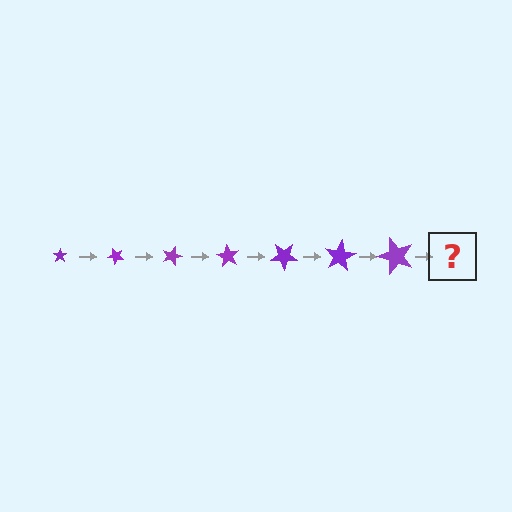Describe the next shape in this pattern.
It should be a star, larger than the previous one and rotated 315 degrees from the start.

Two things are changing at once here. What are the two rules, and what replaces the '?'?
The two rules are that the star grows larger each step and it rotates 45 degrees each step. The '?' should be a star, larger than the previous one and rotated 315 degrees from the start.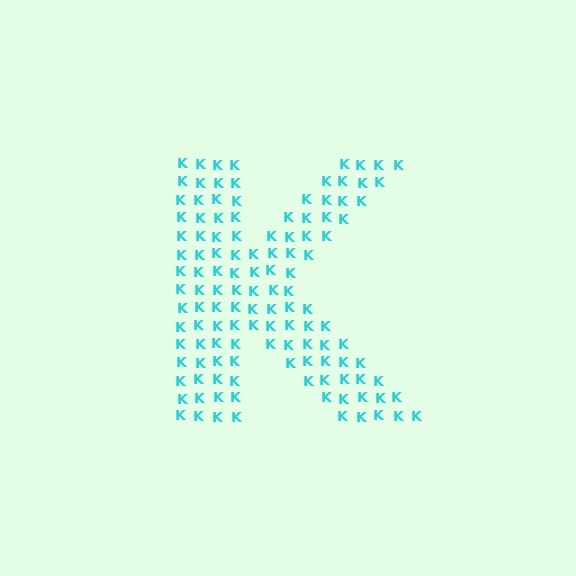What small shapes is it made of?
It is made of small letter K's.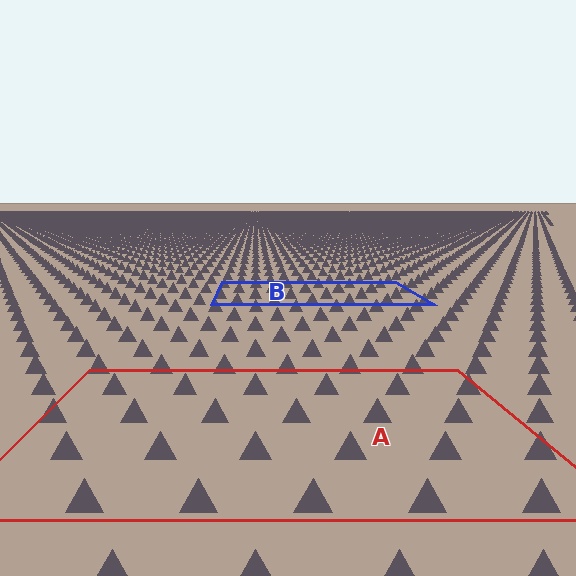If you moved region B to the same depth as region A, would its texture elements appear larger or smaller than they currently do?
They would appear larger. At a closer depth, the same texture elements are projected at a bigger on-screen size.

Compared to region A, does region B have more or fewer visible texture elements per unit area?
Region B has more texture elements per unit area — they are packed more densely because it is farther away.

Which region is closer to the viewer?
Region A is closer. The texture elements there are larger and more spread out.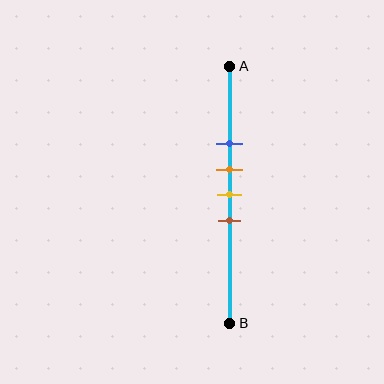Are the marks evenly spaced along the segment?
Yes, the marks are approximately evenly spaced.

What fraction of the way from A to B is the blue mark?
The blue mark is approximately 30% (0.3) of the way from A to B.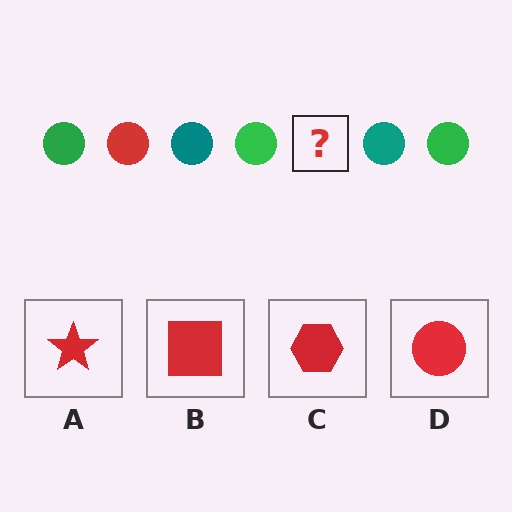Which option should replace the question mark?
Option D.